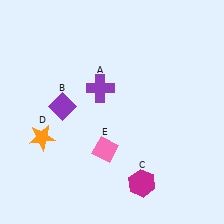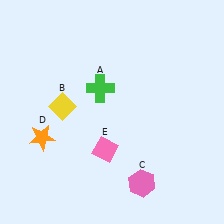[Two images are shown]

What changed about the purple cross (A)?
In Image 1, A is purple. In Image 2, it changed to green.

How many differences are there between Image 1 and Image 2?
There are 3 differences between the two images.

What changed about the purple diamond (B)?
In Image 1, B is purple. In Image 2, it changed to yellow.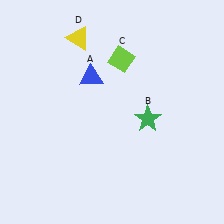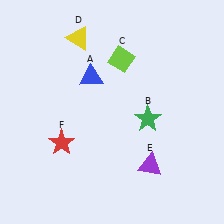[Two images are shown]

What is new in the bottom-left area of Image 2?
A red star (F) was added in the bottom-left area of Image 2.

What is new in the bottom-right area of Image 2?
A purple triangle (E) was added in the bottom-right area of Image 2.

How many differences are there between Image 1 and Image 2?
There are 2 differences between the two images.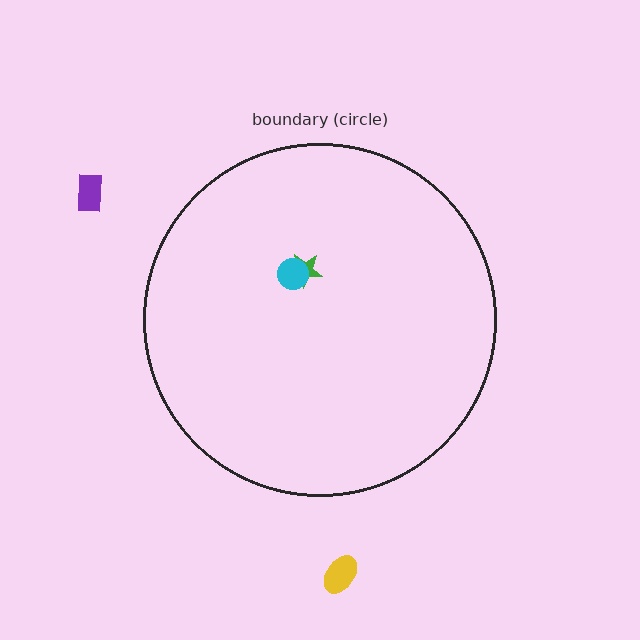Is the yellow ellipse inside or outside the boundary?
Outside.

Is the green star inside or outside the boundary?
Inside.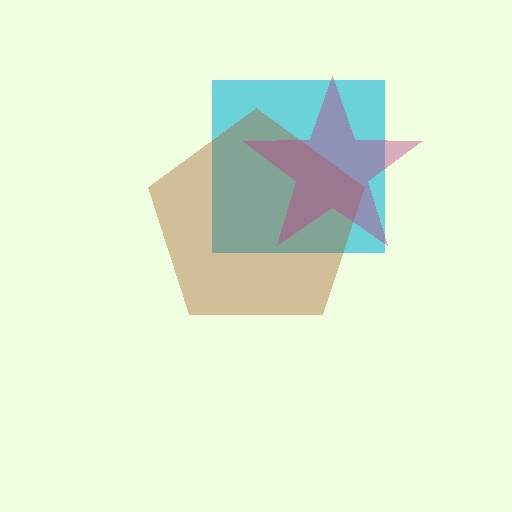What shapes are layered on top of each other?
The layered shapes are: a cyan square, a brown pentagon, a magenta star.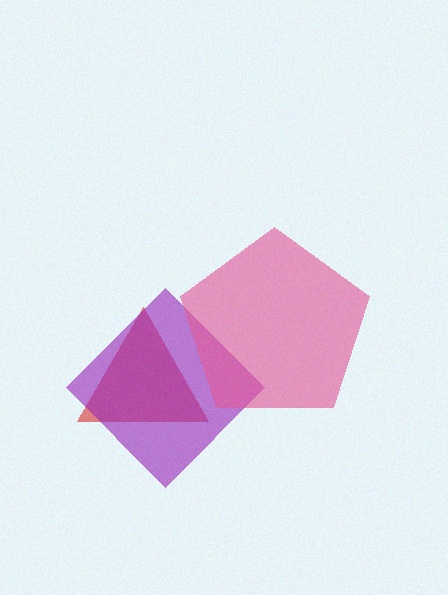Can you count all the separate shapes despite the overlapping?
Yes, there are 3 separate shapes.